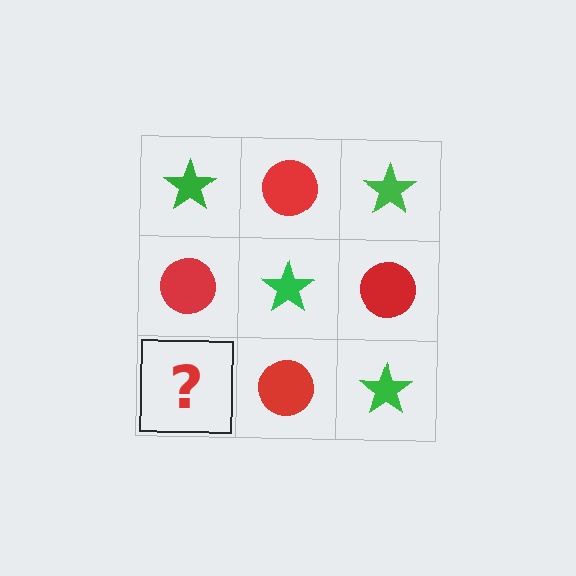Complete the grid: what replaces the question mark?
The question mark should be replaced with a green star.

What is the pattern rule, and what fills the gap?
The rule is that it alternates green star and red circle in a checkerboard pattern. The gap should be filled with a green star.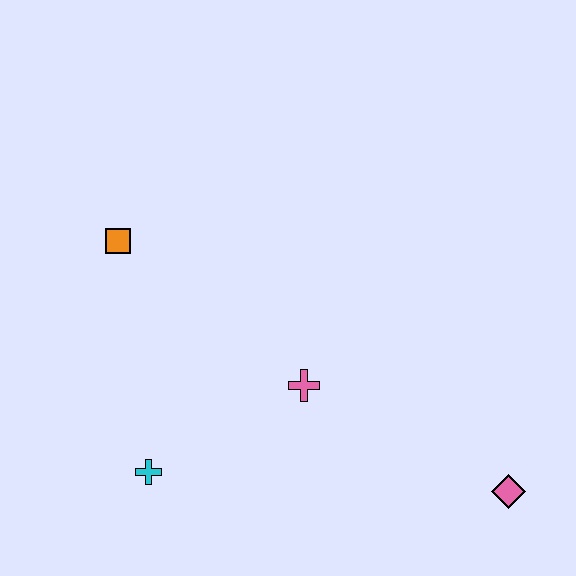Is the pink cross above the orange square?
No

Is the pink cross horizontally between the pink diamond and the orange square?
Yes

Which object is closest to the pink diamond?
The pink cross is closest to the pink diamond.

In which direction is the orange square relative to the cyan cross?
The orange square is above the cyan cross.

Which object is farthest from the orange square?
The pink diamond is farthest from the orange square.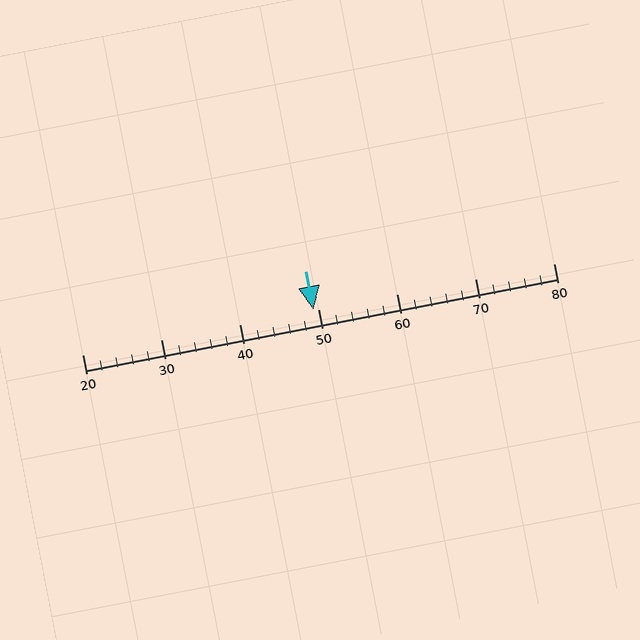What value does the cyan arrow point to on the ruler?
The cyan arrow points to approximately 49.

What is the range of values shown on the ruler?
The ruler shows values from 20 to 80.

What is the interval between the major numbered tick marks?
The major tick marks are spaced 10 units apart.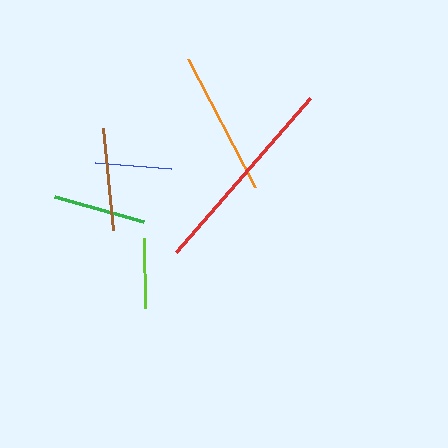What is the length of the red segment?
The red segment is approximately 204 pixels long.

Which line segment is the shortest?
The lime line is the shortest at approximately 69 pixels.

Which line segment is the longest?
The red line is the longest at approximately 204 pixels.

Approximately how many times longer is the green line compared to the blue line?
The green line is approximately 1.2 times the length of the blue line.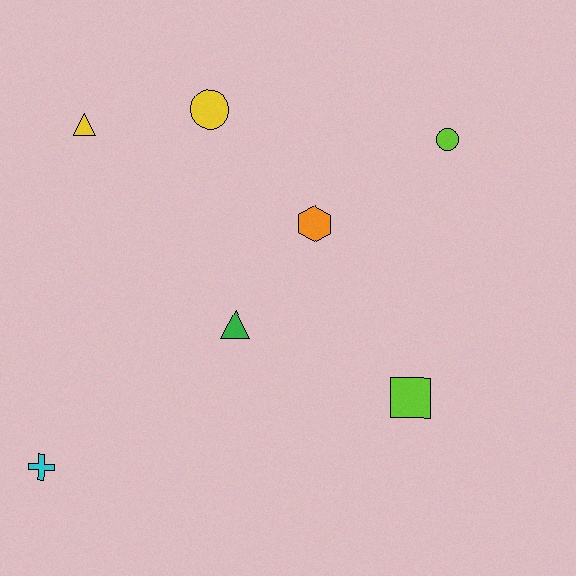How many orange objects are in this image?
There is 1 orange object.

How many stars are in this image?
There are no stars.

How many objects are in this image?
There are 7 objects.